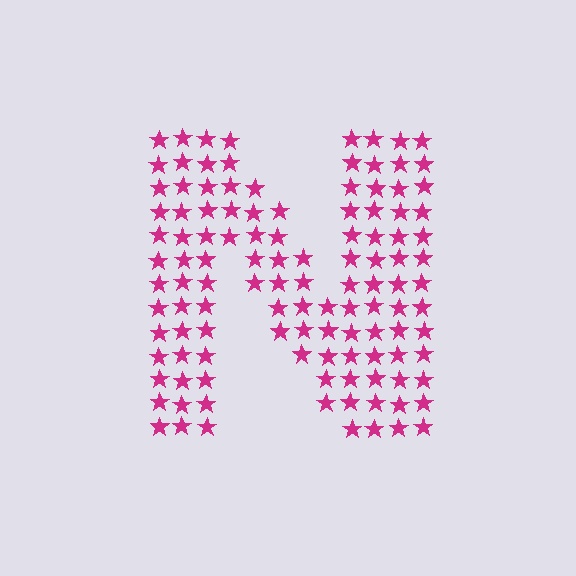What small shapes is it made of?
It is made of small stars.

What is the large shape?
The large shape is the letter N.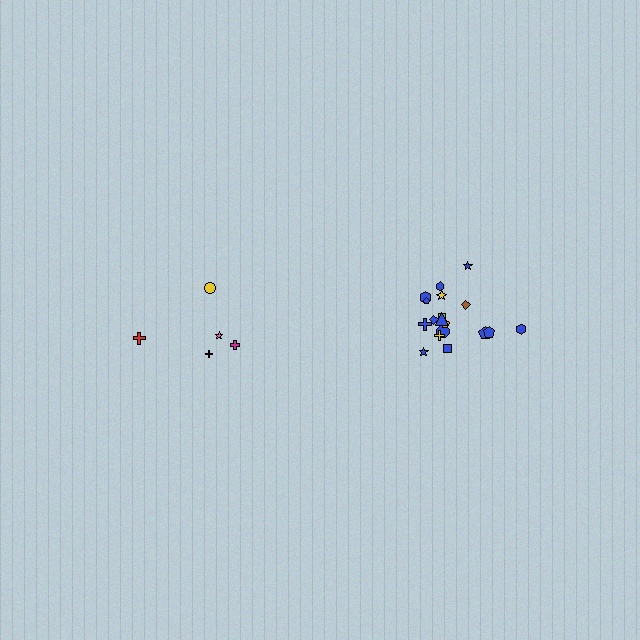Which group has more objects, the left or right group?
The right group.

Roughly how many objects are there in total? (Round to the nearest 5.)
Roughly 25 objects in total.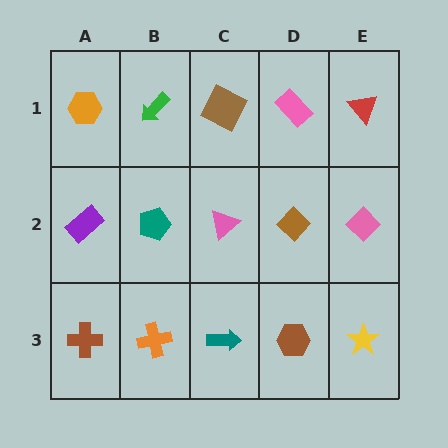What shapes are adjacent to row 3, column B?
A teal pentagon (row 2, column B), a brown cross (row 3, column A), a teal arrow (row 3, column C).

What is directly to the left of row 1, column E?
A pink rectangle.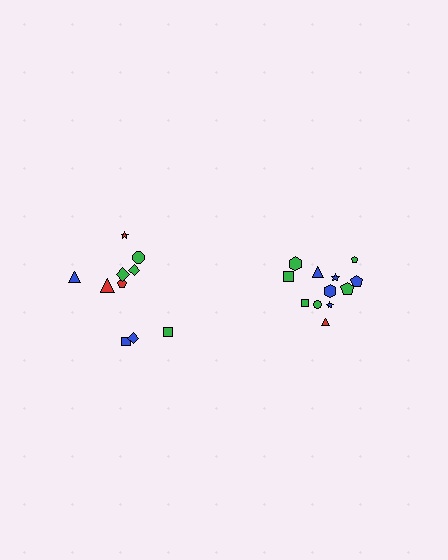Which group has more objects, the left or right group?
The right group.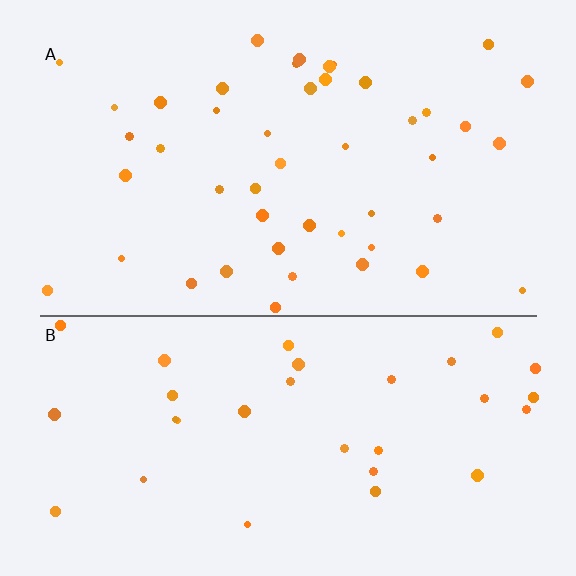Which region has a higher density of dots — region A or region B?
A (the top).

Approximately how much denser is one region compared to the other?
Approximately 1.4× — region A over region B.